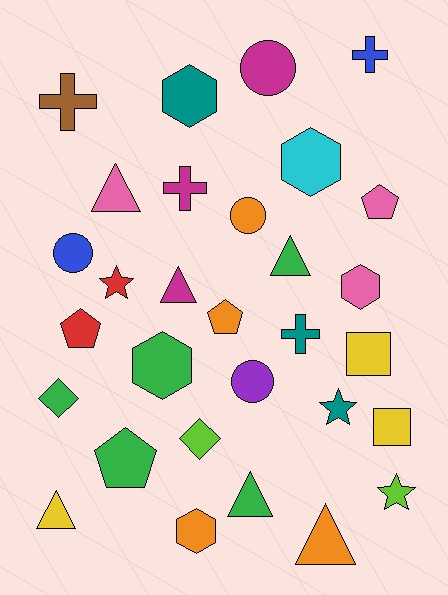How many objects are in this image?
There are 30 objects.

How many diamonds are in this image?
There are 2 diamonds.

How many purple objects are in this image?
There is 1 purple object.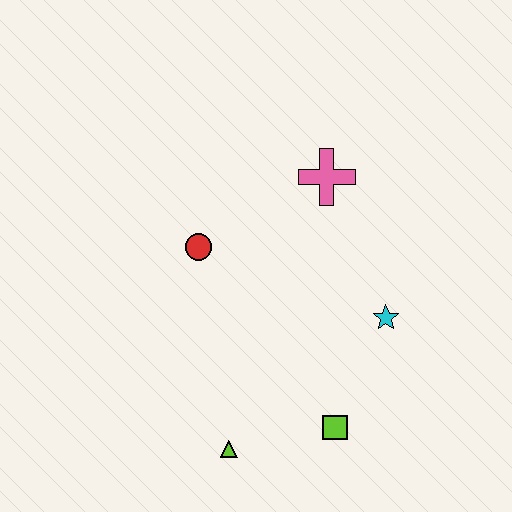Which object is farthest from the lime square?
The pink cross is farthest from the lime square.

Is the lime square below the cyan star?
Yes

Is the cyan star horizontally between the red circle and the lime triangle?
No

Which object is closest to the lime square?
The lime triangle is closest to the lime square.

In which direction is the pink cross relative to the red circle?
The pink cross is to the right of the red circle.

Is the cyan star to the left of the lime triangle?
No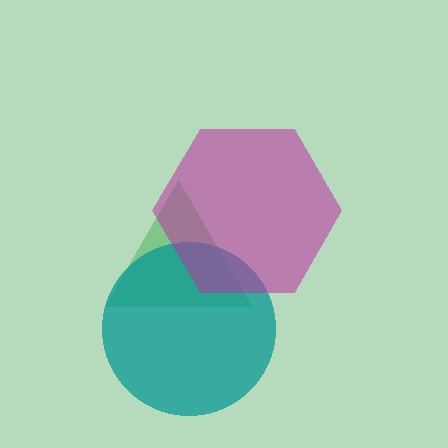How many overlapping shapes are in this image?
There are 3 overlapping shapes in the image.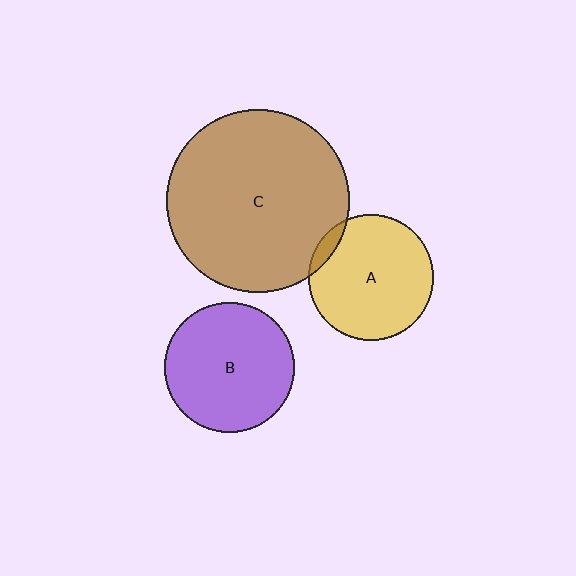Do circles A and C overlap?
Yes.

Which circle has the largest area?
Circle C (brown).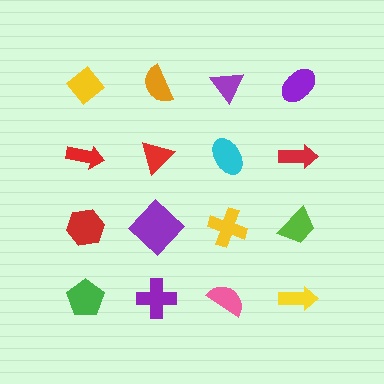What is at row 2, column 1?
A red arrow.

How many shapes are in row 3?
4 shapes.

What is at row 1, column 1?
A yellow diamond.